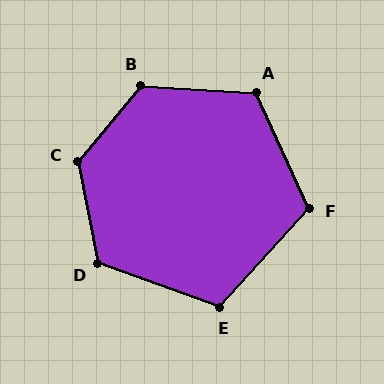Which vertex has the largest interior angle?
C, at approximately 129 degrees.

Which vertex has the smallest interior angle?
E, at approximately 112 degrees.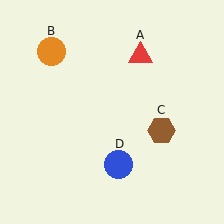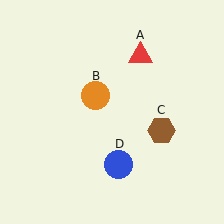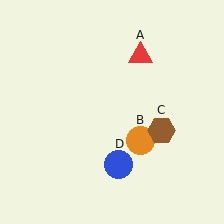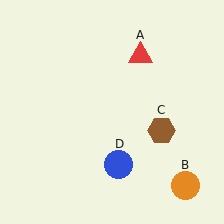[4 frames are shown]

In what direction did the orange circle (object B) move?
The orange circle (object B) moved down and to the right.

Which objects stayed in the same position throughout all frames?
Red triangle (object A) and brown hexagon (object C) and blue circle (object D) remained stationary.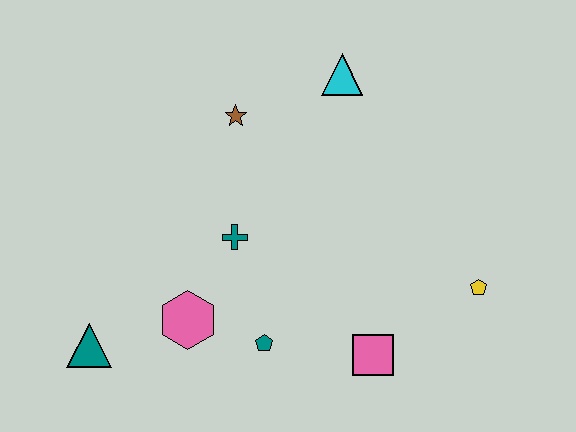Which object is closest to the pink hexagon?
The teal pentagon is closest to the pink hexagon.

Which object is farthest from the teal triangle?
The yellow pentagon is farthest from the teal triangle.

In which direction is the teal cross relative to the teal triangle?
The teal cross is to the right of the teal triangle.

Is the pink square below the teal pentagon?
Yes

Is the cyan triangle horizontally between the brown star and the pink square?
Yes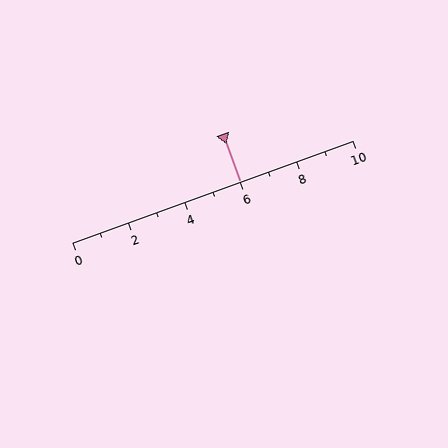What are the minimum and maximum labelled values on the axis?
The axis runs from 0 to 10.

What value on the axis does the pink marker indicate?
The marker indicates approximately 6.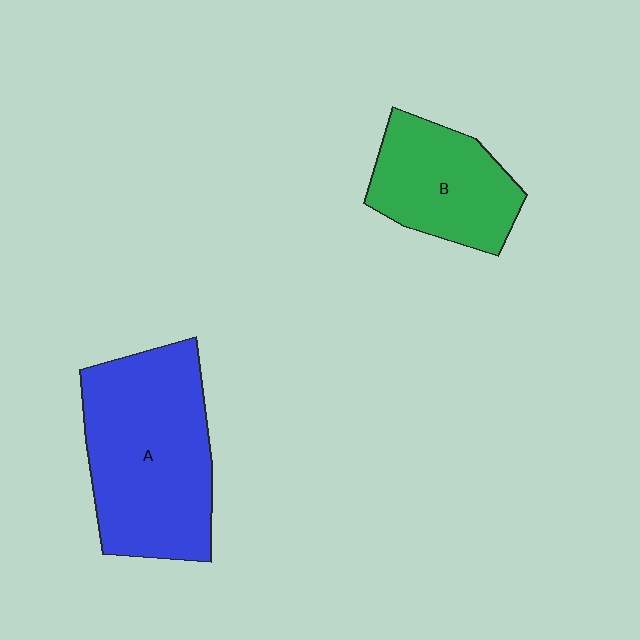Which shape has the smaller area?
Shape B (green).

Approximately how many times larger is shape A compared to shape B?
Approximately 1.7 times.